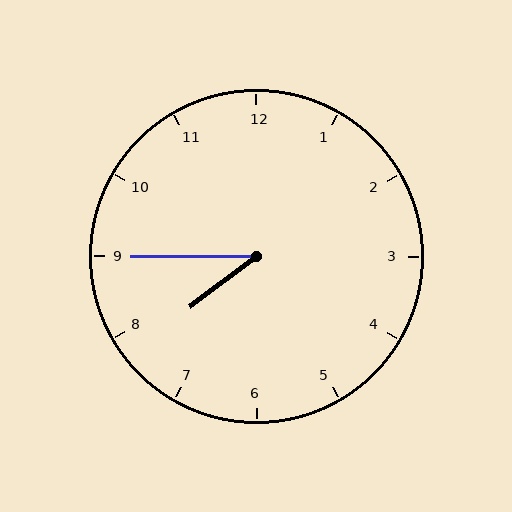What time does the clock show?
7:45.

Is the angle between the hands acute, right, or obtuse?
It is acute.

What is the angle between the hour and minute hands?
Approximately 38 degrees.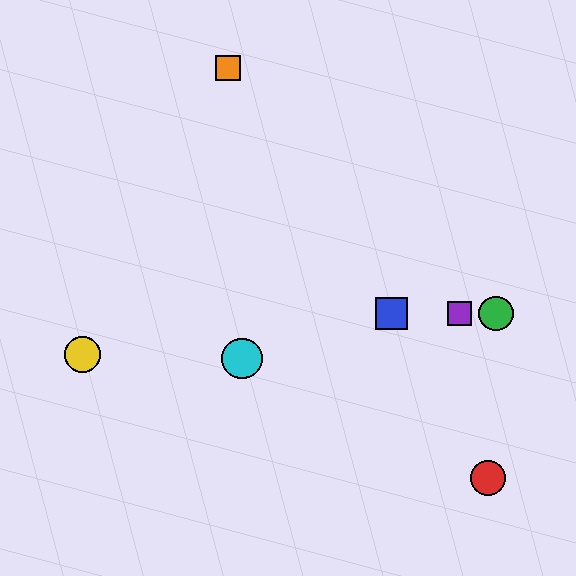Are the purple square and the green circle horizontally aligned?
Yes, both are at y≈314.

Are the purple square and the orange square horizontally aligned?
No, the purple square is at y≈314 and the orange square is at y≈68.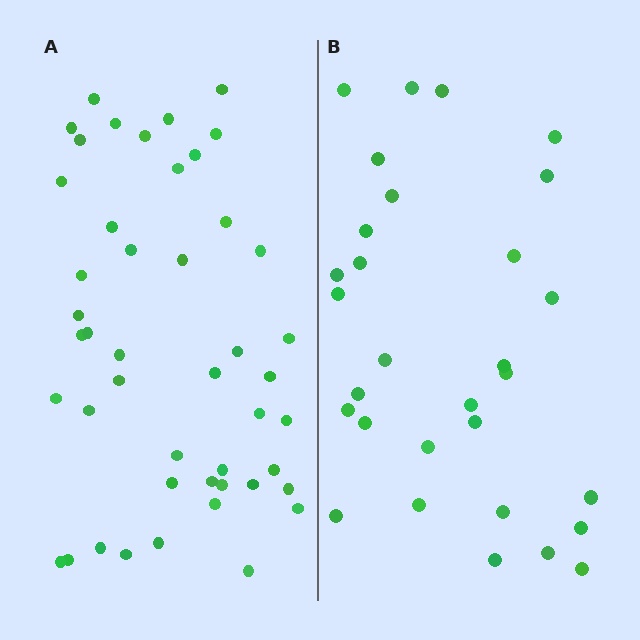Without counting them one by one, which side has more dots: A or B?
Region A (the left region) has more dots.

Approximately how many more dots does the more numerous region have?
Region A has approximately 15 more dots than region B.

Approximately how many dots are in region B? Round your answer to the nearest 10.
About 30 dots.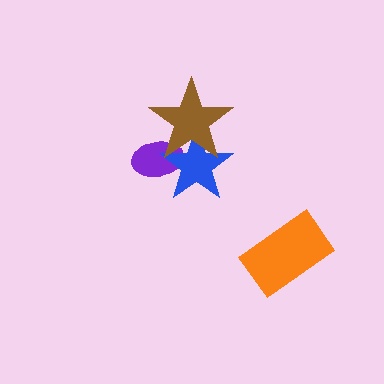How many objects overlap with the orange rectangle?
0 objects overlap with the orange rectangle.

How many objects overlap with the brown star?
2 objects overlap with the brown star.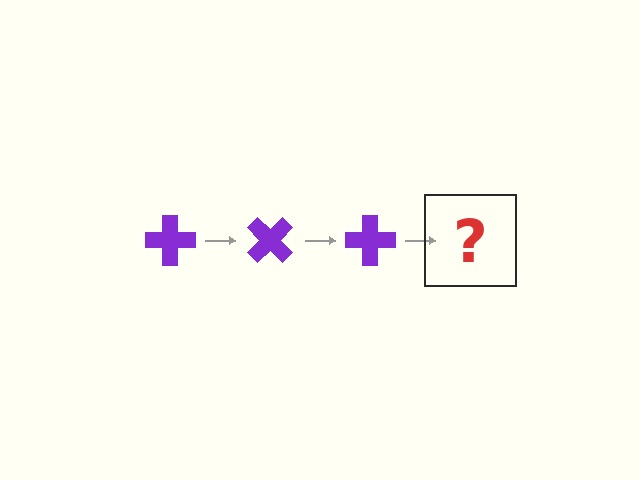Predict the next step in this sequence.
The next step is a purple cross rotated 135 degrees.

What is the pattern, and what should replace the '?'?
The pattern is that the cross rotates 45 degrees each step. The '?' should be a purple cross rotated 135 degrees.